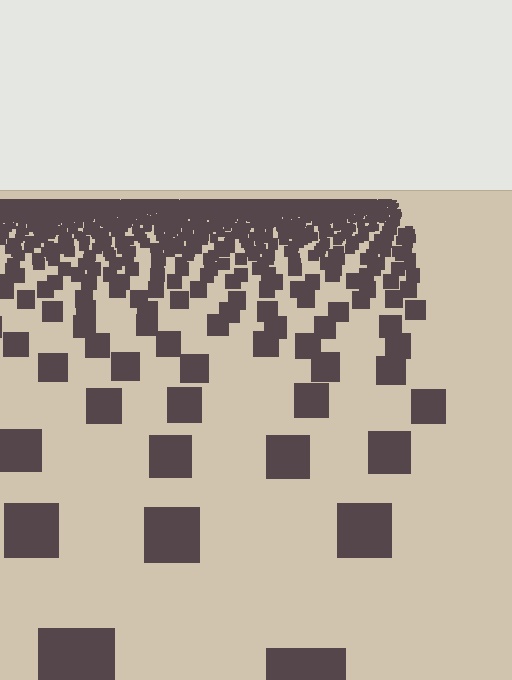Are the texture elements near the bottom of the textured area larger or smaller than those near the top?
Larger. Near the bottom, elements are closer to the viewer and appear at a bigger on-screen size.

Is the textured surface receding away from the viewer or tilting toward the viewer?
The surface is receding away from the viewer. Texture elements get smaller and denser toward the top.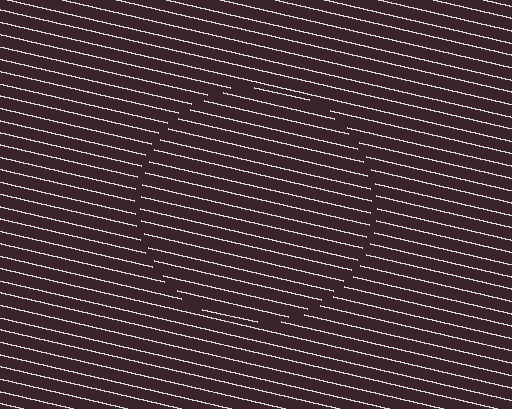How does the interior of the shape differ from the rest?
The interior of the shape contains the same grating, shifted by half a period — the contour is defined by the phase discontinuity where line-ends from the inner and outer gratings abut.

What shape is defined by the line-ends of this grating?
An illusory circle. The interior of the shape contains the same grating, shifted by half a period — the contour is defined by the phase discontinuity where line-ends from the inner and outer gratings abut.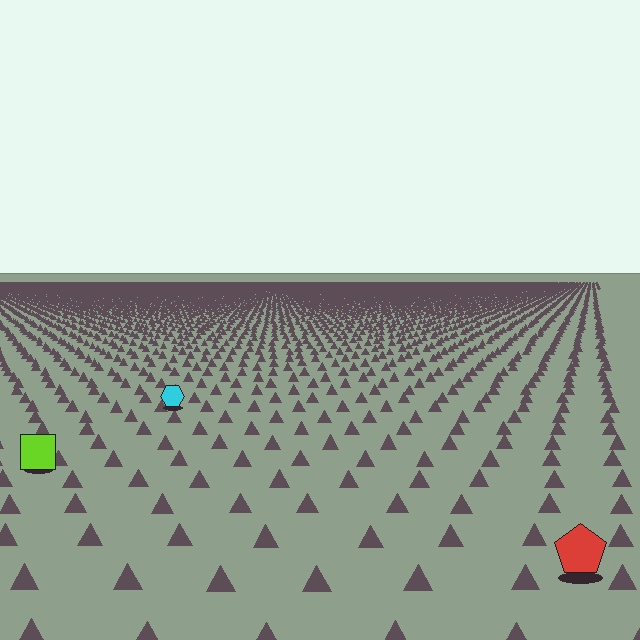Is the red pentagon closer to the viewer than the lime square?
Yes. The red pentagon is closer — you can tell from the texture gradient: the ground texture is coarser near it.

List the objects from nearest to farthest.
From nearest to farthest: the red pentagon, the lime square, the cyan hexagon.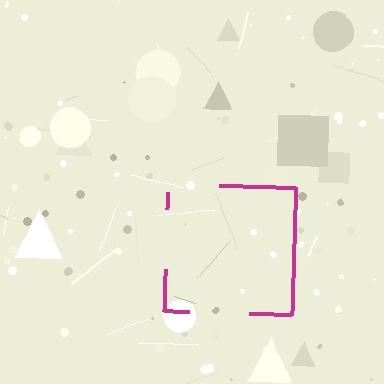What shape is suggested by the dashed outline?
The dashed outline suggests a square.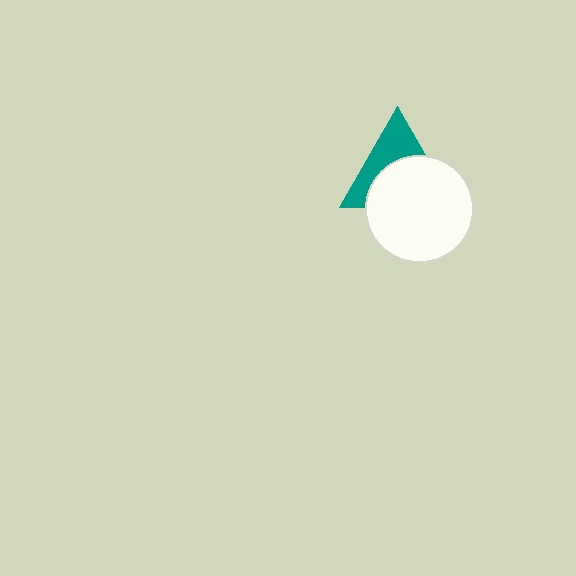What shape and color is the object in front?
The object in front is a white circle.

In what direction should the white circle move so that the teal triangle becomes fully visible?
The white circle should move down. That is the shortest direction to clear the overlap and leave the teal triangle fully visible.